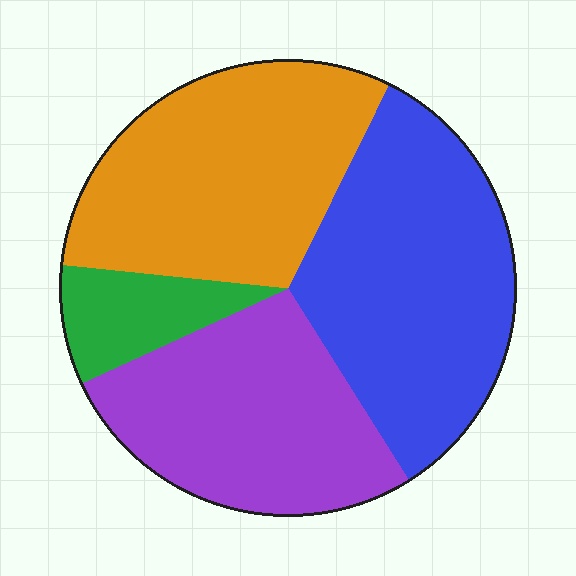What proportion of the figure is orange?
Orange takes up about one third (1/3) of the figure.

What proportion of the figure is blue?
Blue covers 34% of the figure.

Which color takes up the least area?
Green, at roughly 10%.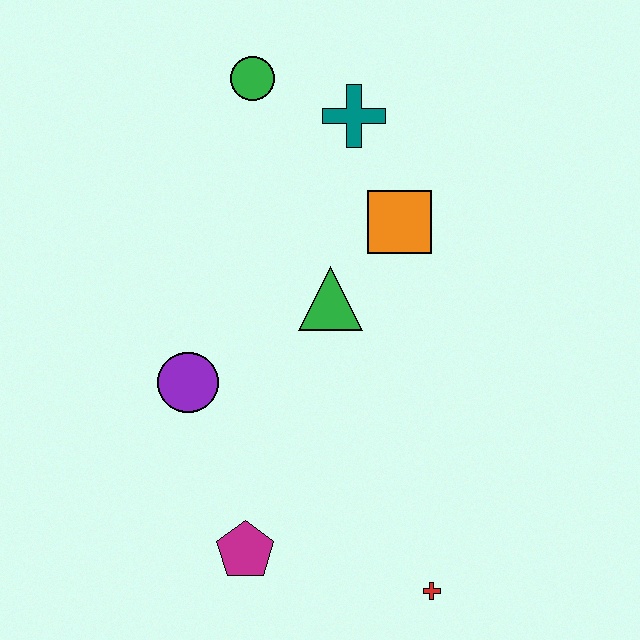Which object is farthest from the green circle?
The red cross is farthest from the green circle.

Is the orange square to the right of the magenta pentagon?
Yes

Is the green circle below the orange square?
No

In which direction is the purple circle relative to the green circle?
The purple circle is below the green circle.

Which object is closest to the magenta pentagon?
The purple circle is closest to the magenta pentagon.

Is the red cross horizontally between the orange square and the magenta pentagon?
No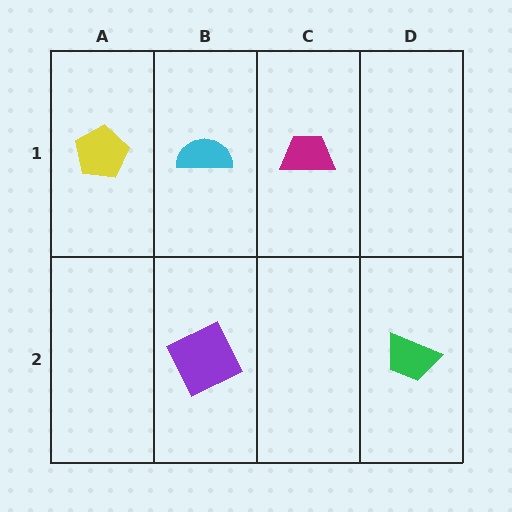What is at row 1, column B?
A cyan semicircle.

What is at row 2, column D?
A green trapezoid.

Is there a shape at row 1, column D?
No, that cell is empty.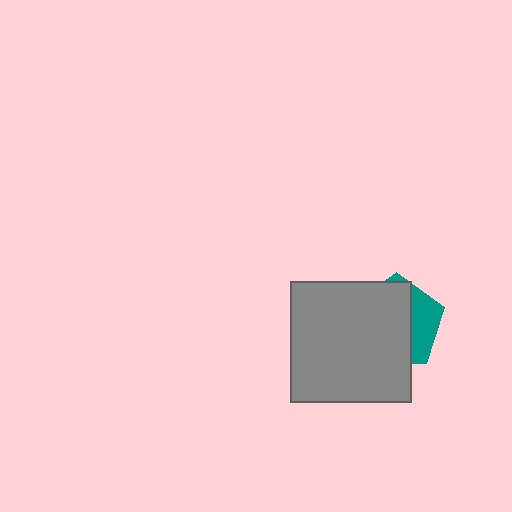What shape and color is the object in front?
The object in front is a gray square.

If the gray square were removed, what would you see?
You would see the complete teal pentagon.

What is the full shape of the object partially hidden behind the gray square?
The partially hidden object is a teal pentagon.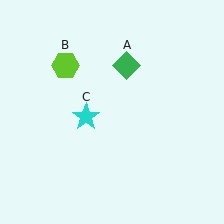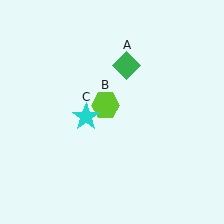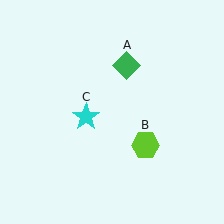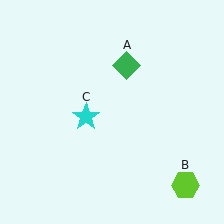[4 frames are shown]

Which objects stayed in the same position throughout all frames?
Green diamond (object A) and cyan star (object C) remained stationary.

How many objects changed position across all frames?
1 object changed position: lime hexagon (object B).